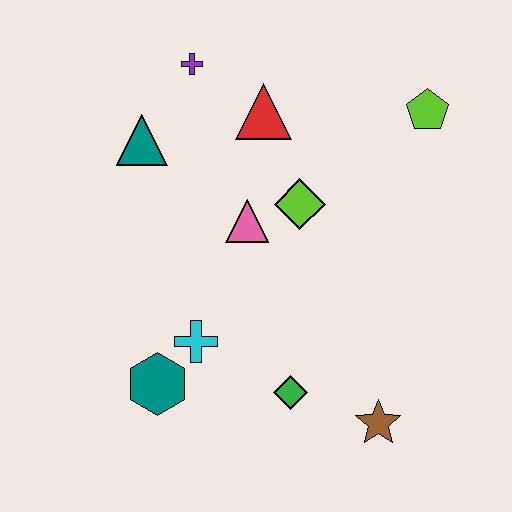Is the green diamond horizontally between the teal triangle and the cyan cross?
No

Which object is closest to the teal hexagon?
The cyan cross is closest to the teal hexagon.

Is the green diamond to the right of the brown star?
No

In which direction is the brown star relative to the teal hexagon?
The brown star is to the right of the teal hexagon.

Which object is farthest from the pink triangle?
The brown star is farthest from the pink triangle.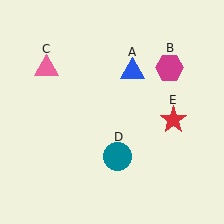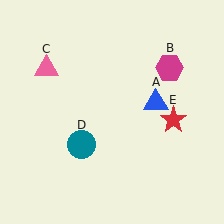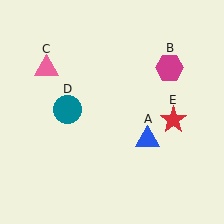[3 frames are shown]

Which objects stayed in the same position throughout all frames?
Magenta hexagon (object B) and pink triangle (object C) and red star (object E) remained stationary.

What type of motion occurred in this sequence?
The blue triangle (object A), teal circle (object D) rotated clockwise around the center of the scene.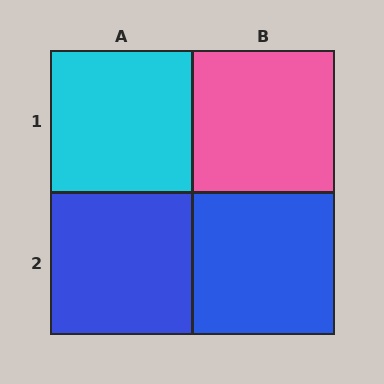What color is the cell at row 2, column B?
Blue.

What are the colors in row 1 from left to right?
Cyan, pink.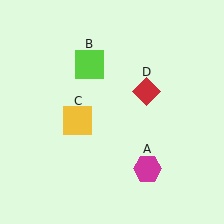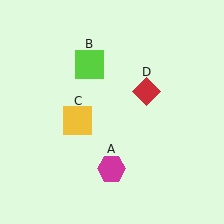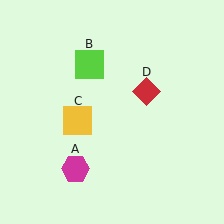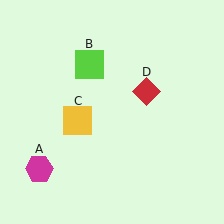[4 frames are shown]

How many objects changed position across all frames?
1 object changed position: magenta hexagon (object A).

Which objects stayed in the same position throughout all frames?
Lime square (object B) and yellow square (object C) and red diamond (object D) remained stationary.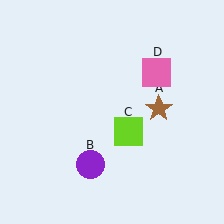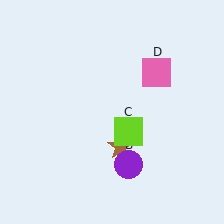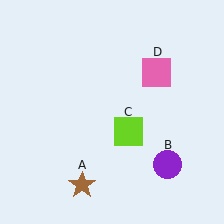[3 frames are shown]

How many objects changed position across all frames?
2 objects changed position: brown star (object A), purple circle (object B).